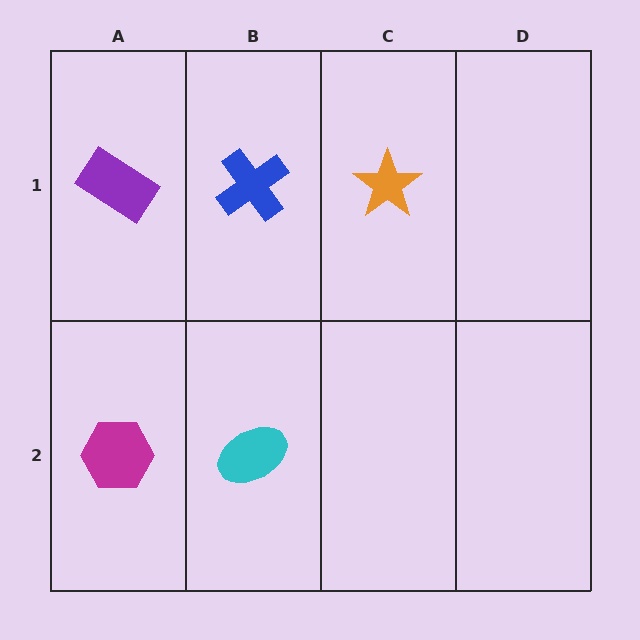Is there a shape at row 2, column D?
No, that cell is empty.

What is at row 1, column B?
A blue cross.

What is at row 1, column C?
An orange star.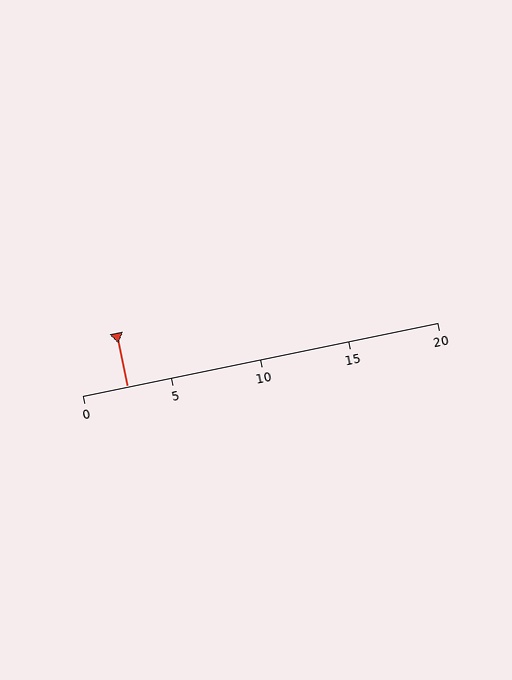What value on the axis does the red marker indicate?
The marker indicates approximately 2.5.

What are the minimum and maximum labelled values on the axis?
The axis runs from 0 to 20.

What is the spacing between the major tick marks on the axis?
The major ticks are spaced 5 apart.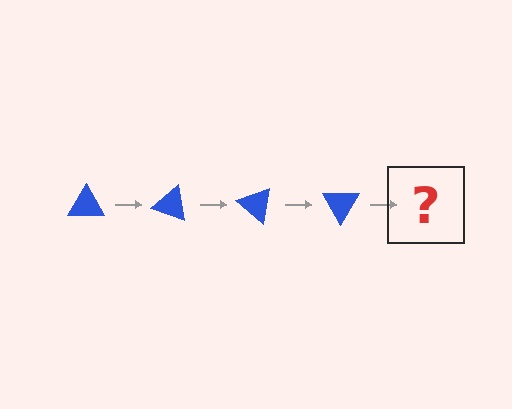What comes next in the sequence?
The next element should be a blue triangle rotated 80 degrees.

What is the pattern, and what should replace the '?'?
The pattern is that the triangle rotates 20 degrees each step. The '?' should be a blue triangle rotated 80 degrees.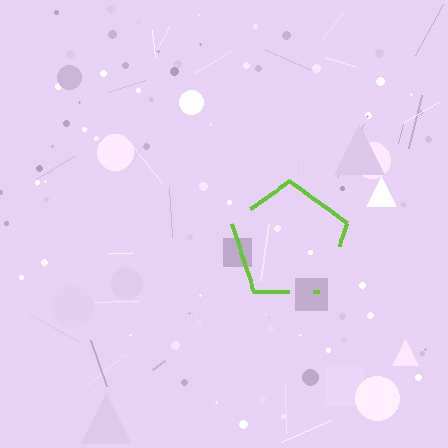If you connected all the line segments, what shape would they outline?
They would outline a pentagon.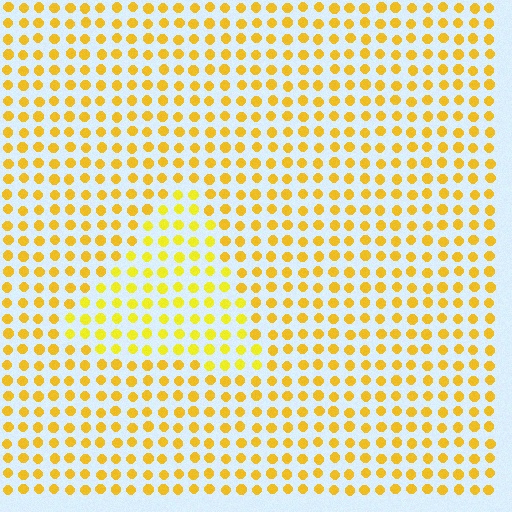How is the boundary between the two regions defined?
The boundary is defined purely by a slight shift in hue (about 15 degrees). Spacing, size, and orientation are identical on both sides.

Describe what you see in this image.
The image is filled with small yellow elements in a uniform arrangement. A triangle-shaped region is visible where the elements are tinted to a slightly different hue, forming a subtle color boundary.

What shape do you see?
I see a triangle.